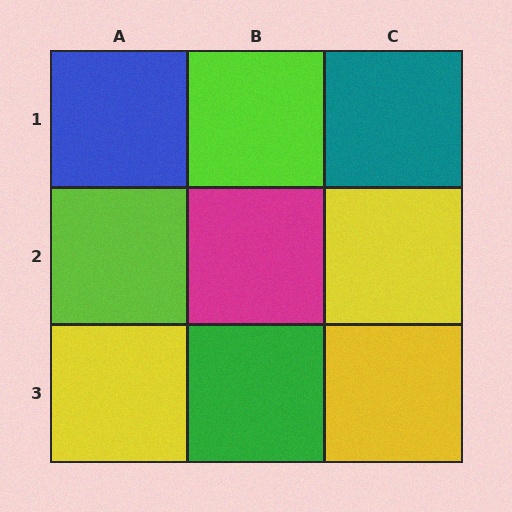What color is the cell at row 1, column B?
Lime.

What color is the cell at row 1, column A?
Blue.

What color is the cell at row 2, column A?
Lime.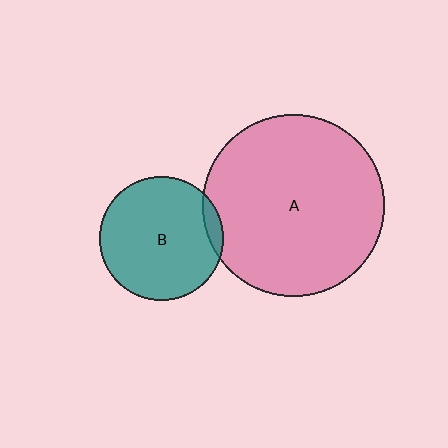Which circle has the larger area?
Circle A (pink).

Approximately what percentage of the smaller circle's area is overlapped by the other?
Approximately 5%.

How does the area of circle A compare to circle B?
Approximately 2.2 times.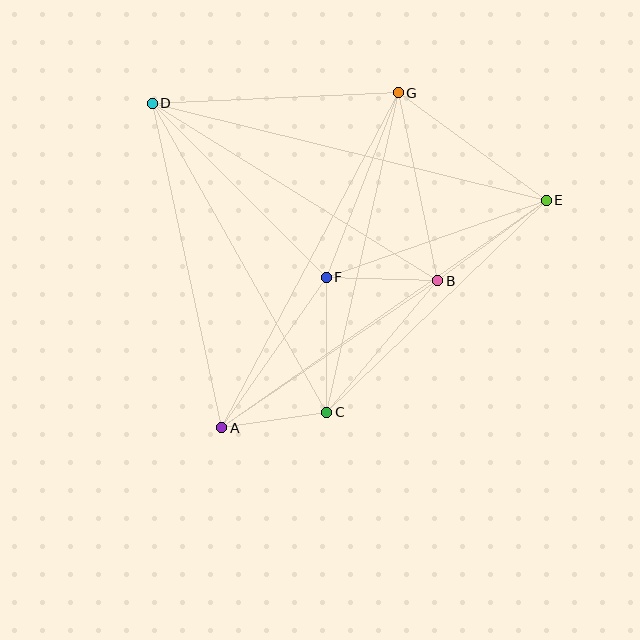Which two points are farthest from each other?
Points D and E are farthest from each other.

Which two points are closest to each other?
Points A and C are closest to each other.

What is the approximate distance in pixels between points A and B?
The distance between A and B is approximately 261 pixels.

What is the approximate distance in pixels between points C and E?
The distance between C and E is approximately 305 pixels.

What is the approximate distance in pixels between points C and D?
The distance between C and D is approximately 355 pixels.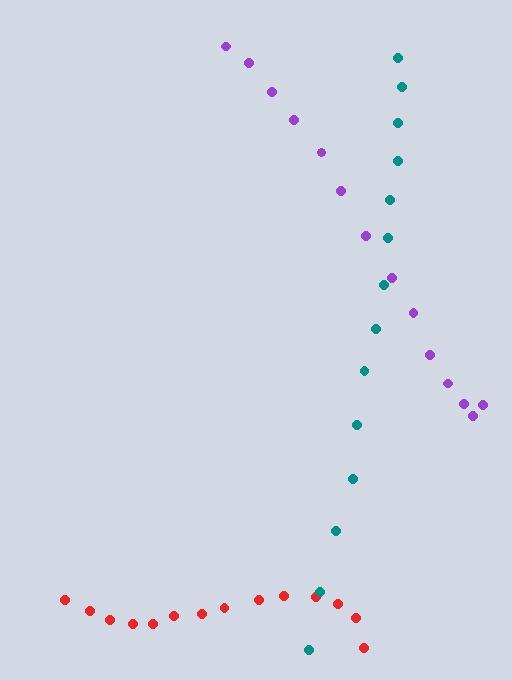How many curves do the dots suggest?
There are 3 distinct paths.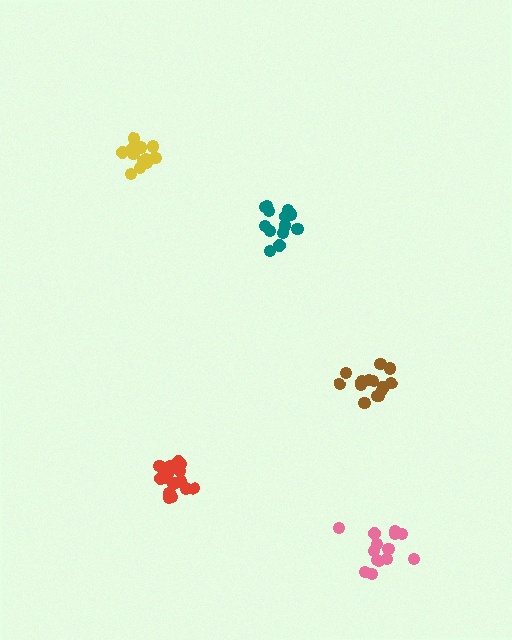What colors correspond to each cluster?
The clusters are colored: red, brown, teal, yellow, pink.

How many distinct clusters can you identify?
There are 5 distinct clusters.